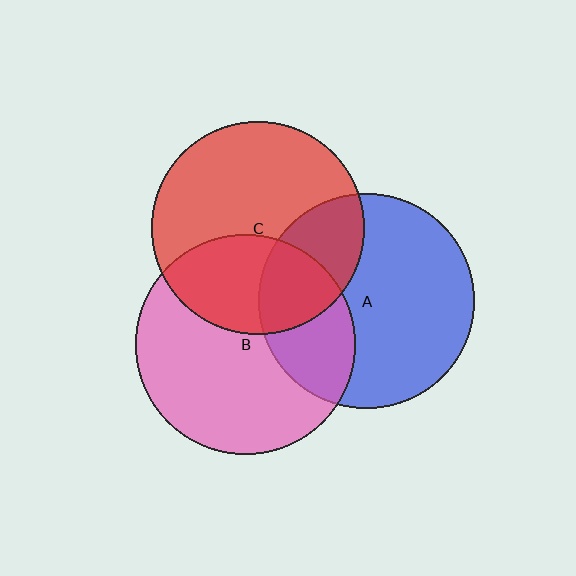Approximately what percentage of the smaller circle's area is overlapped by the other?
Approximately 35%.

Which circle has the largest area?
Circle B (pink).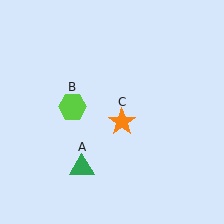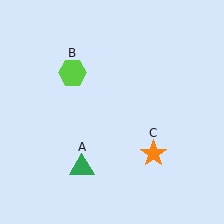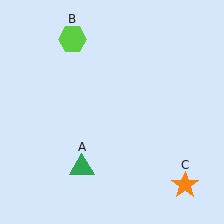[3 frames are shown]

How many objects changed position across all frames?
2 objects changed position: lime hexagon (object B), orange star (object C).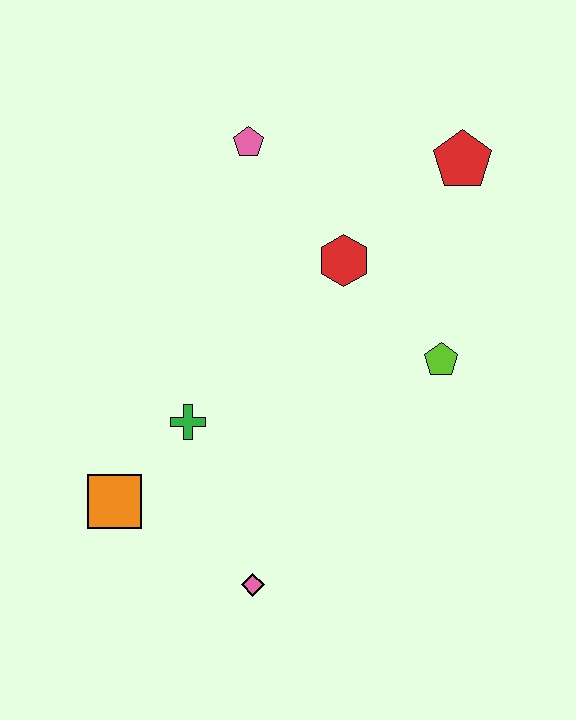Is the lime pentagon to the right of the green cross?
Yes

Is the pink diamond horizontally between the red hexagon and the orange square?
Yes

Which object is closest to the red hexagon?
The lime pentagon is closest to the red hexagon.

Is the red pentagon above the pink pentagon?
No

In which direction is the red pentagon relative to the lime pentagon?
The red pentagon is above the lime pentagon.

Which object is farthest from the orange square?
The red pentagon is farthest from the orange square.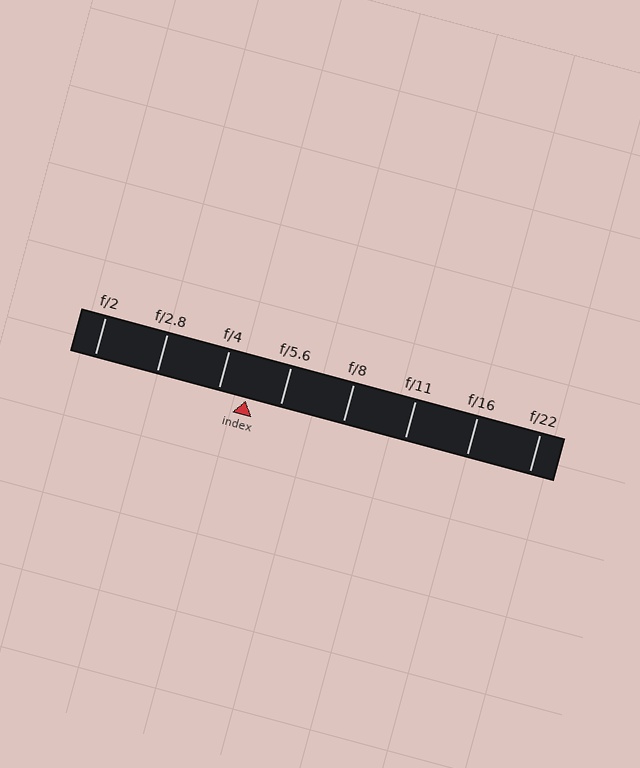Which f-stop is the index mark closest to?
The index mark is closest to f/4.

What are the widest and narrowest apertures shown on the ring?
The widest aperture shown is f/2 and the narrowest is f/22.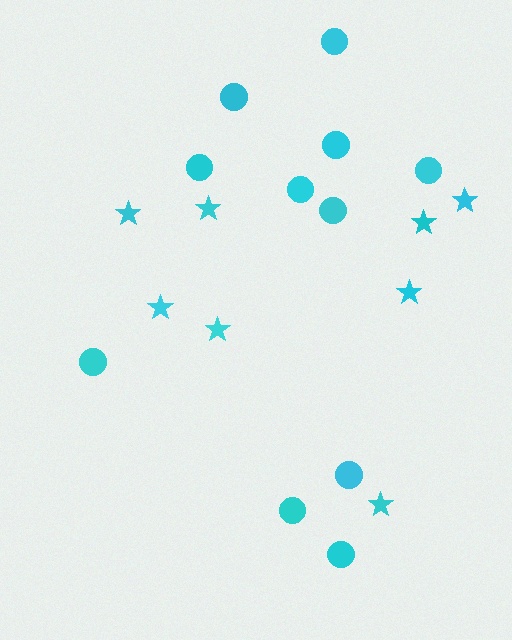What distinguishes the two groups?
There are 2 groups: one group of stars (8) and one group of circles (11).